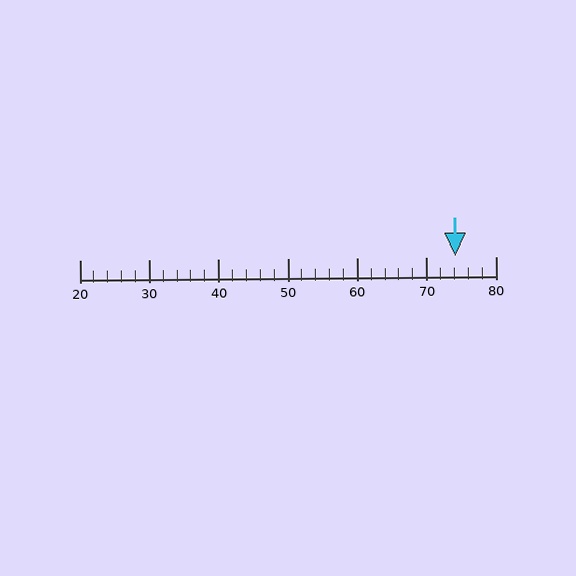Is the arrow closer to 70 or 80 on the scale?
The arrow is closer to 70.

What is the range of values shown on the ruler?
The ruler shows values from 20 to 80.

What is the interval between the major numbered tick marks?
The major tick marks are spaced 10 units apart.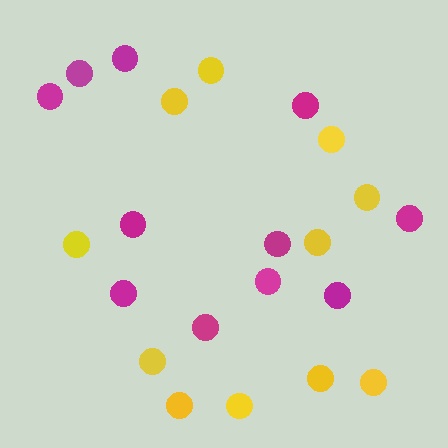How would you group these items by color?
There are 2 groups: one group of magenta circles (11) and one group of yellow circles (11).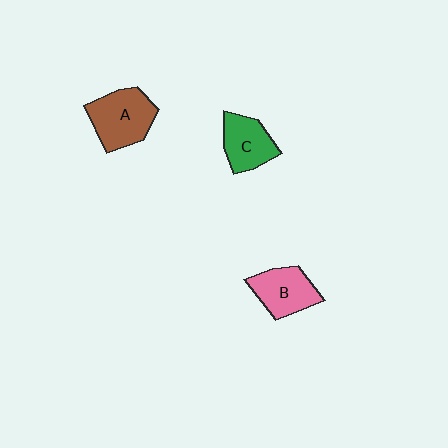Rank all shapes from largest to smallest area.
From largest to smallest: A (brown), B (pink), C (green).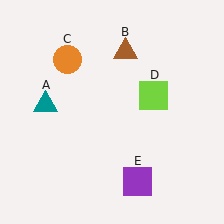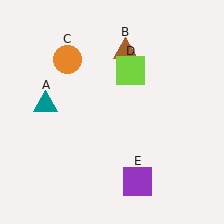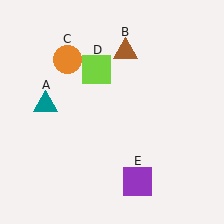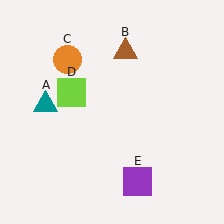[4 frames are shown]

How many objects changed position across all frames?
1 object changed position: lime square (object D).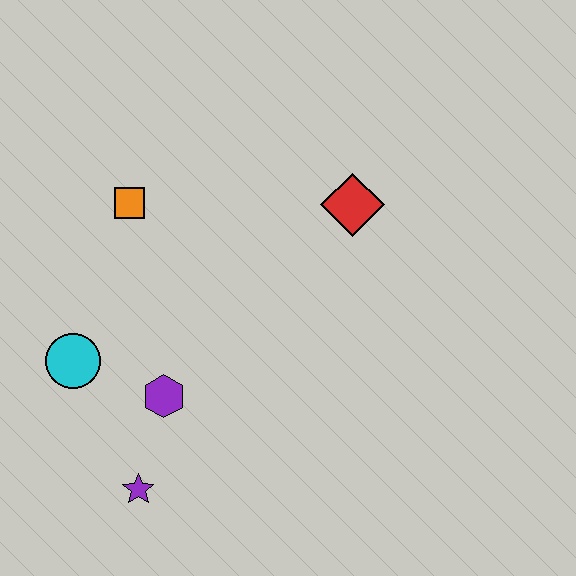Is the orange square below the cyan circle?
No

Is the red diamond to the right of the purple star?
Yes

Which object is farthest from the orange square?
The purple star is farthest from the orange square.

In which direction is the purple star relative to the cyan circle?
The purple star is below the cyan circle.